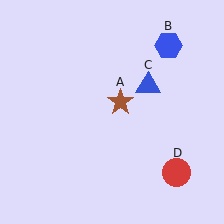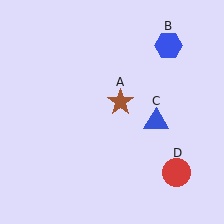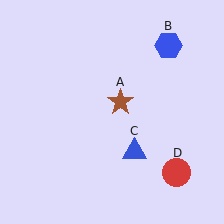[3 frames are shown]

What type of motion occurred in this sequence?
The blue triangle (object C) rotated clockwise around the center of the scene.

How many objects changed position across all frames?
1 object changed position: blue triangle (object C).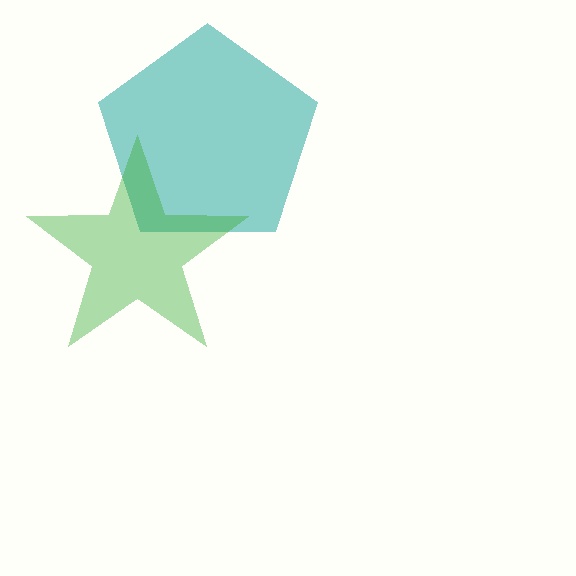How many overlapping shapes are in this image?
There are 2 overlapping shapes in the image.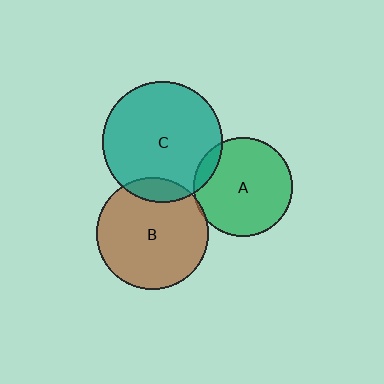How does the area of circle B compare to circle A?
Approximately 1.3 times.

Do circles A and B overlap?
Yes.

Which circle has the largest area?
Circle C (teal).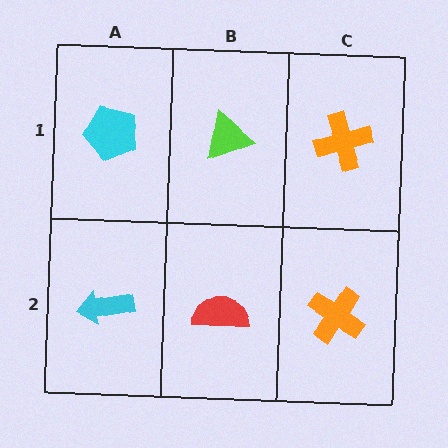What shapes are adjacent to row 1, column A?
A cyan arrow (row 2, column A), a lime triangle (row 1, column B).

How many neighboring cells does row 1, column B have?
3.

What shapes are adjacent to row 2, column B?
A lime triangle (row 1, column B), a cyan arrow (row 2, column A), an orange cross (row 2, column C).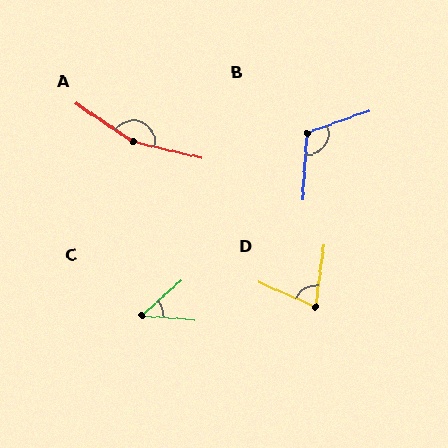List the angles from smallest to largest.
C (47°), D (74°), B (113°), A (159°).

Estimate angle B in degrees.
Approximately 113 degrees.